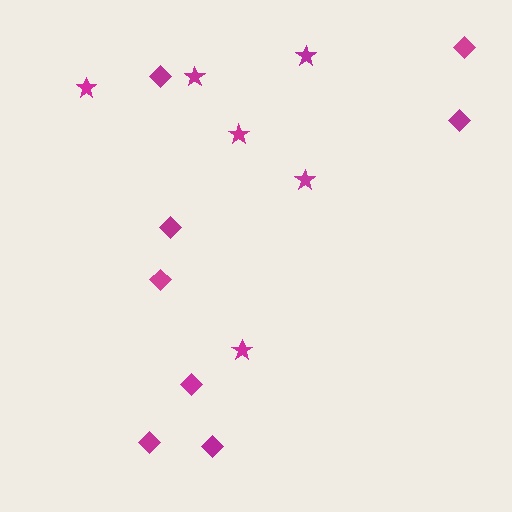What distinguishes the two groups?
There are 2 groups: one group of stars (6) and one group of diamonds (8).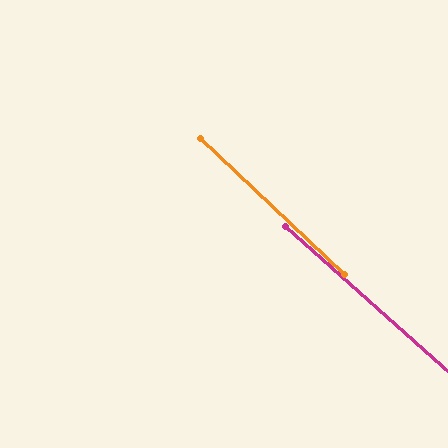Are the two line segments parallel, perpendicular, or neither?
Parallel — their directions differ by only 1.4°.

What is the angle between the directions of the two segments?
Approximately 1 degree.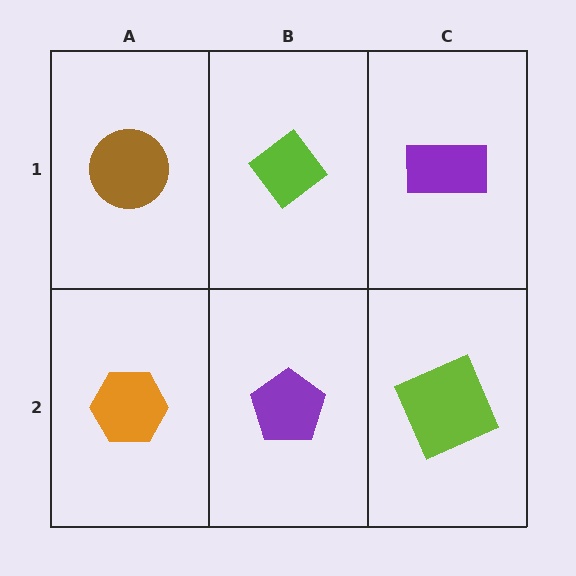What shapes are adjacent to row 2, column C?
A purple rectangle (row 1, column C), a purple pentagon (row 2, column B).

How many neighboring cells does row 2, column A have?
2.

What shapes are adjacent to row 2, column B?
A lime diamond (row 1, column B), an orange hexagon (row 2, column A), a lime square (row 2, column C).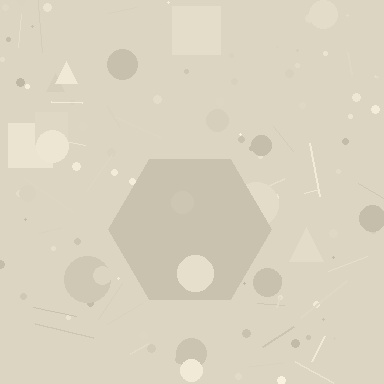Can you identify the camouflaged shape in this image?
The camouflaged shape is a hexagon.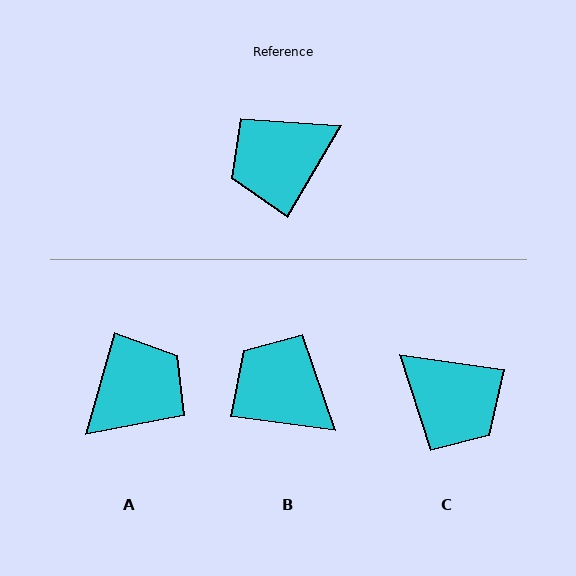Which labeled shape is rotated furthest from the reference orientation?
A, about 165 degrees away.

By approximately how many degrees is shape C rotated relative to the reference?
Approximately 112 degrees counter-clockwise.